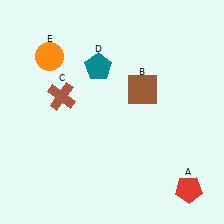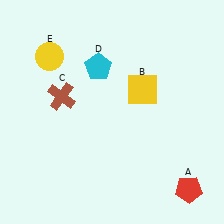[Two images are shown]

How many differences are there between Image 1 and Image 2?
There are 3 differences between the two images.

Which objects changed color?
B changed from brown to yellow. D changed from teal to cyan. E changed from orange to yellow.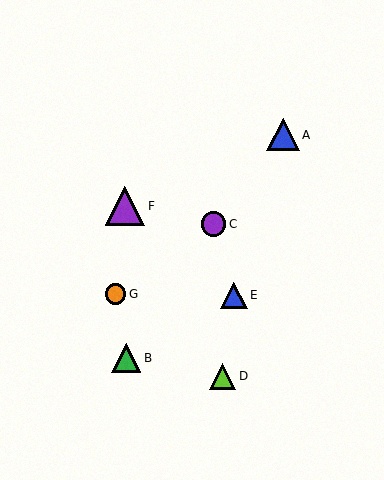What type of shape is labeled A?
Shape A is a blue triangle.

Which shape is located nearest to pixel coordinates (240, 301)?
The blue triangle (labeled E) at (234, 295) is nearest to that location.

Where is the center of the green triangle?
The center of the green triangle is at (126, 358).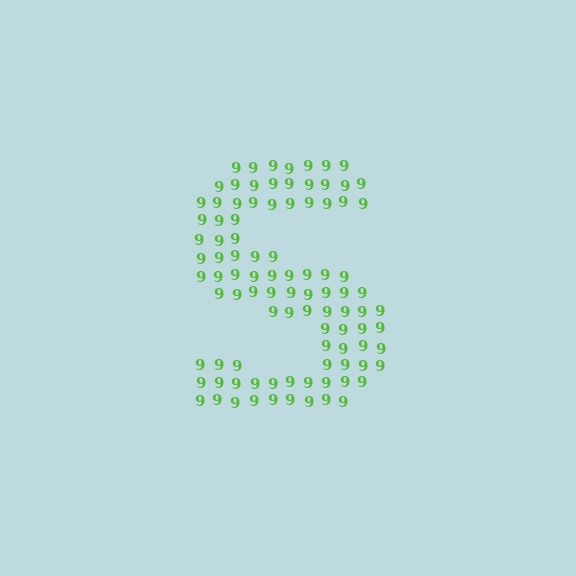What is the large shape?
The large shape is the letter S.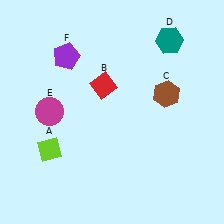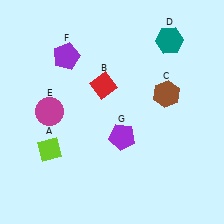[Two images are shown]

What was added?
A purple pentagon (G) was added in Image 2.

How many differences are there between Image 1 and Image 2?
There is 1 difference between the two images.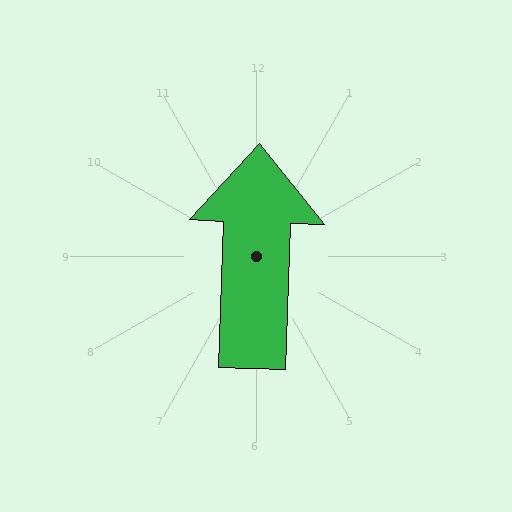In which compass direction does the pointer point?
North.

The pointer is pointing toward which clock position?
Roughly 12 o'clock.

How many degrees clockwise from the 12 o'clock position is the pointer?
Approximately 2 degrees.